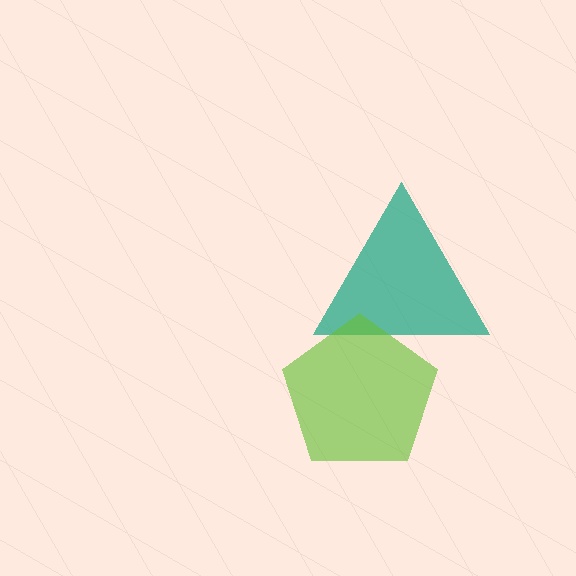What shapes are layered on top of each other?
The layered shapes are: a teal triangle, a lime pentagon.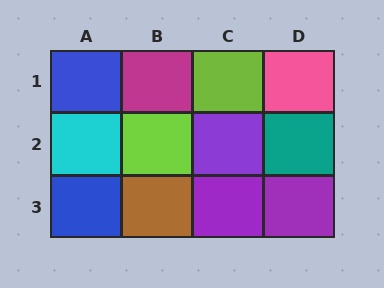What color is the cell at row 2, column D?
Teal.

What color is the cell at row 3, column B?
Brown.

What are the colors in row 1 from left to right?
Blue, magenta, lime, pink.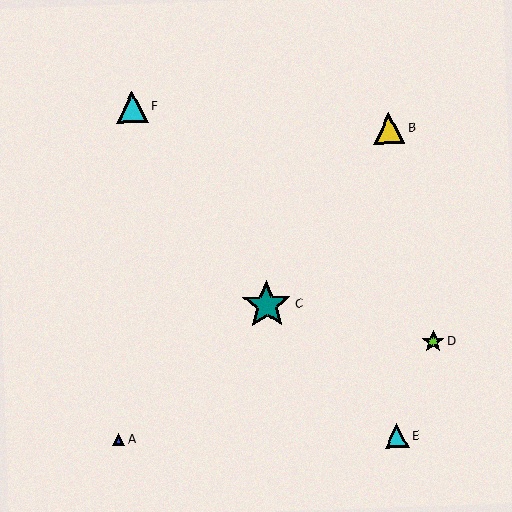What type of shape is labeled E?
Shape E is a cyan triangle.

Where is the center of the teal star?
The center of the teal star is at (267, 305).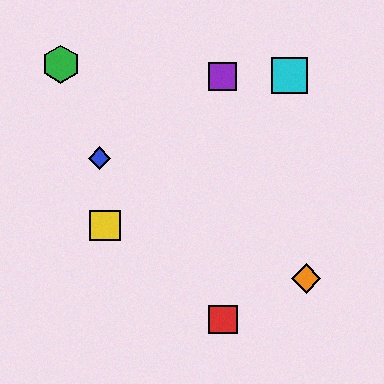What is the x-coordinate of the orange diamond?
The orange diamond is at x≈306.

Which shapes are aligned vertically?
The red square, the purple square are aligned vertically.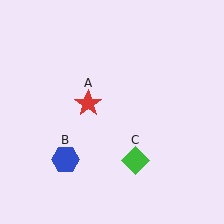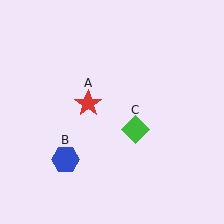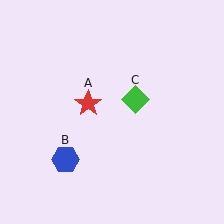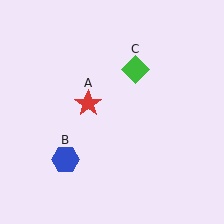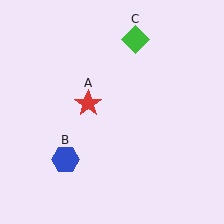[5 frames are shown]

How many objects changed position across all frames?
1 object changed position: green diamond (object C).